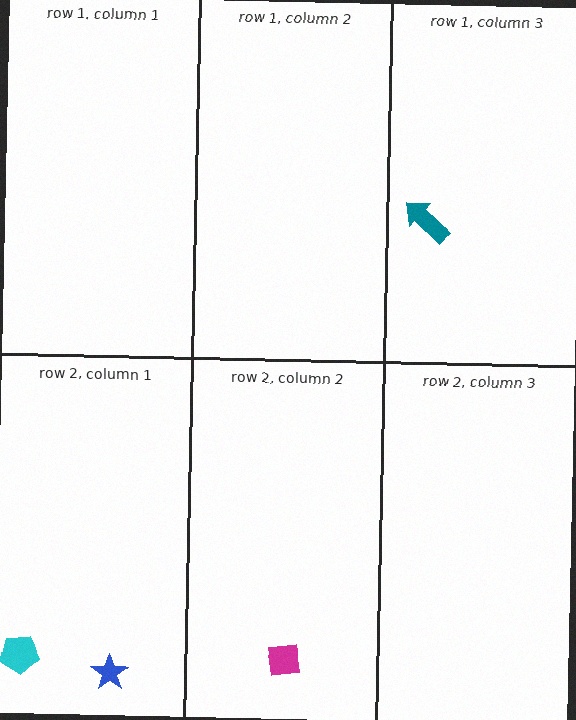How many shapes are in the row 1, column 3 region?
1.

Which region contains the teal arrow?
The row 1, column 3 region.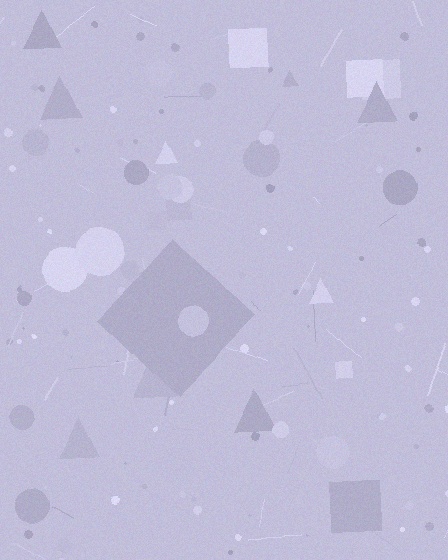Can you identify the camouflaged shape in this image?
The camouflaged shape is a diamond.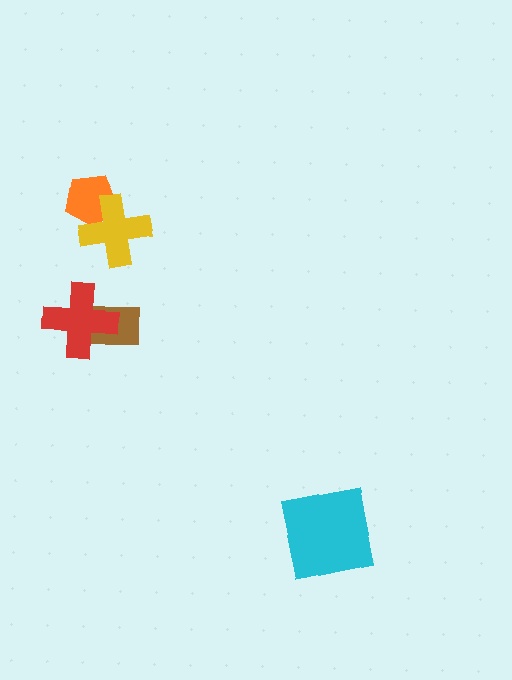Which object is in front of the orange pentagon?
The yellow cross is in front of the orange pentagon.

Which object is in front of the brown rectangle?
The red cross is in front of the brown rectangle.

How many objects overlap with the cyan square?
0 objects overlap with the cyan square.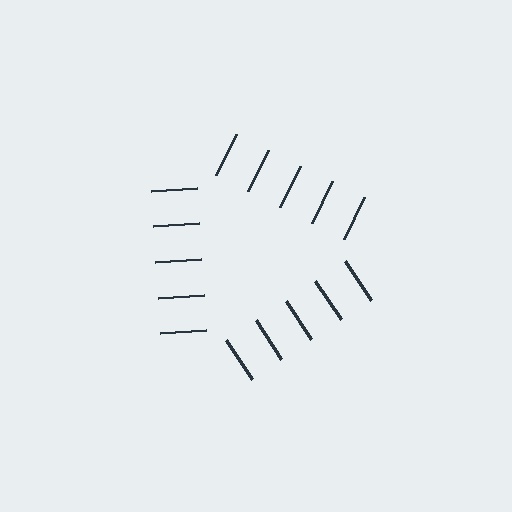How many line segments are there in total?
15 — 5 along each of the 3 edges.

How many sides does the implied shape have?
3 sides — the line-ends trace a triangle.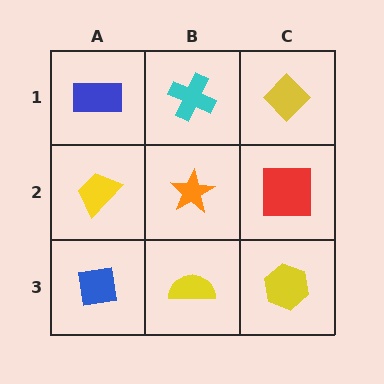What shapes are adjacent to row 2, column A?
A blue rectangle (row 1, column A), a blue square (row 3, column A), an orange star (row 2, column B).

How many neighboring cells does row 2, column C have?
3.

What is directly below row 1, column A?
A yellow trapezoid.